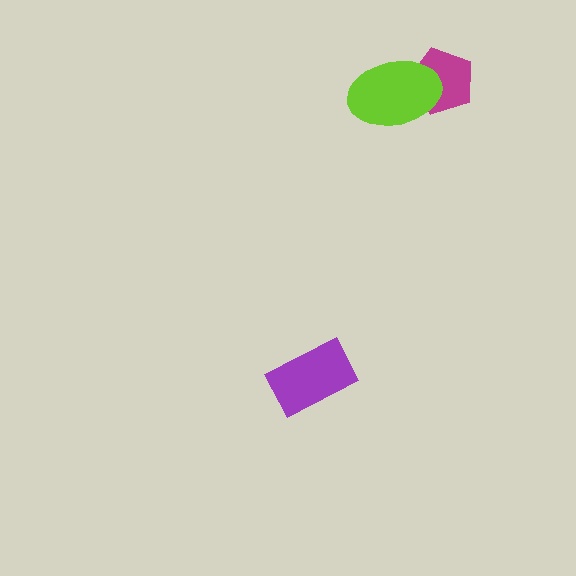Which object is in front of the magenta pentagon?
The lime ellipse is in front of the magenta pentagon.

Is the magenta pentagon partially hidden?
Yes, it is partially covered by another shape.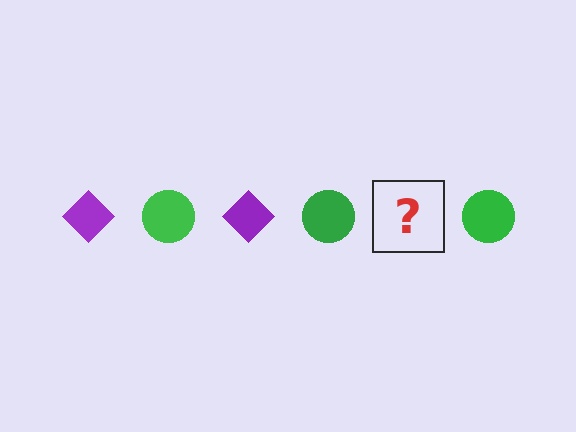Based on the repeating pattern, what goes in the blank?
The blank should be a purple diamond.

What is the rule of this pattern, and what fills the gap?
The rule is that the pattern alternates between purple diamond and green circle. The gap should be filled with a purple diamond.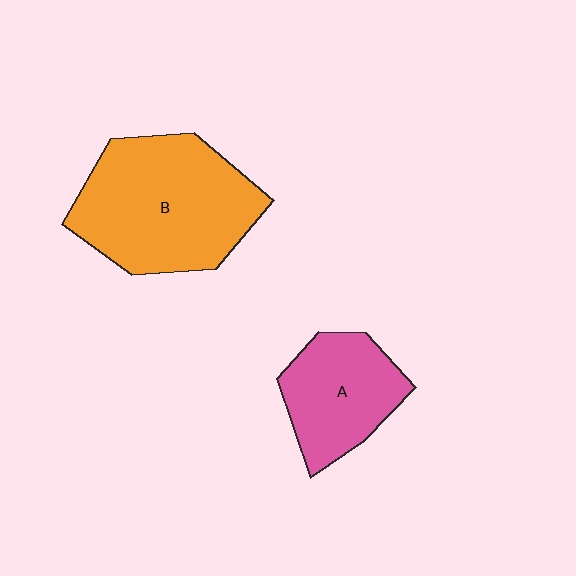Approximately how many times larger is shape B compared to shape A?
Approximately 1.7 times.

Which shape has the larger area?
Shape B (orange).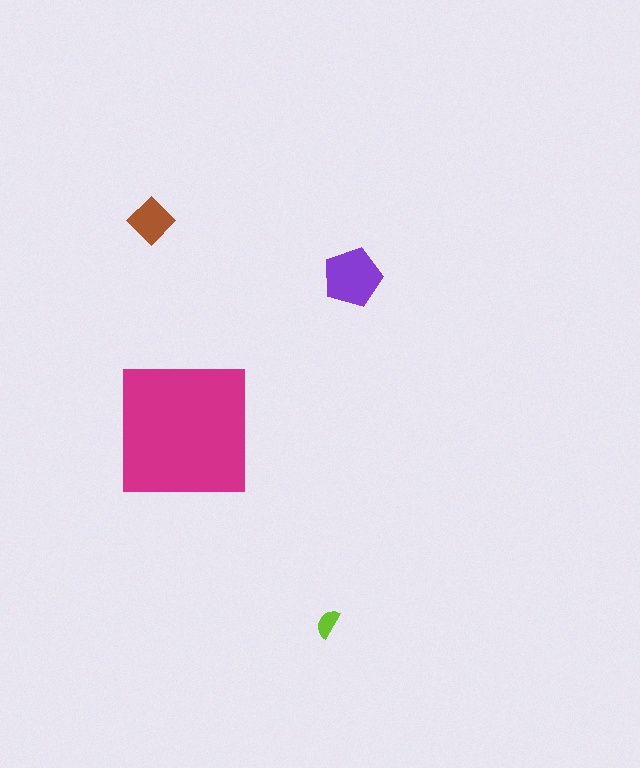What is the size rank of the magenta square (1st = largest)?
1st.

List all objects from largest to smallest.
The magenta square, the purple pentagon, the brown diamond, the lime semicircle.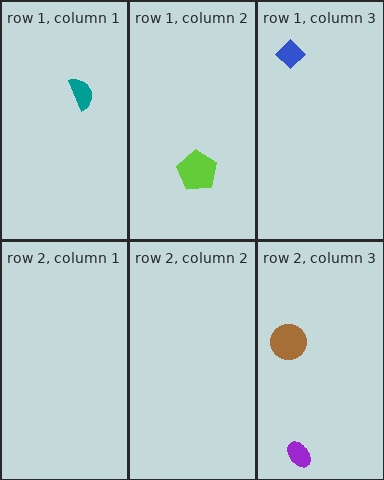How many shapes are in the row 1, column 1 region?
1.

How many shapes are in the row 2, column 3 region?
2.